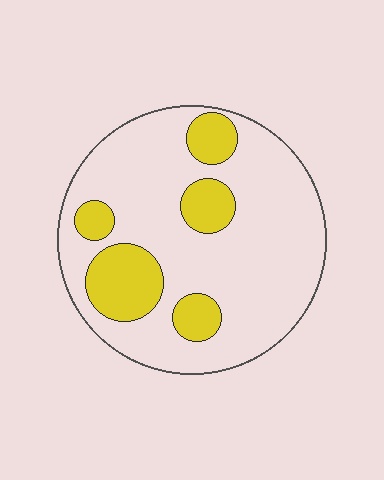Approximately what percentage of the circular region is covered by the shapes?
Approximately 20%.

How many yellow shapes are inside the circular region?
5.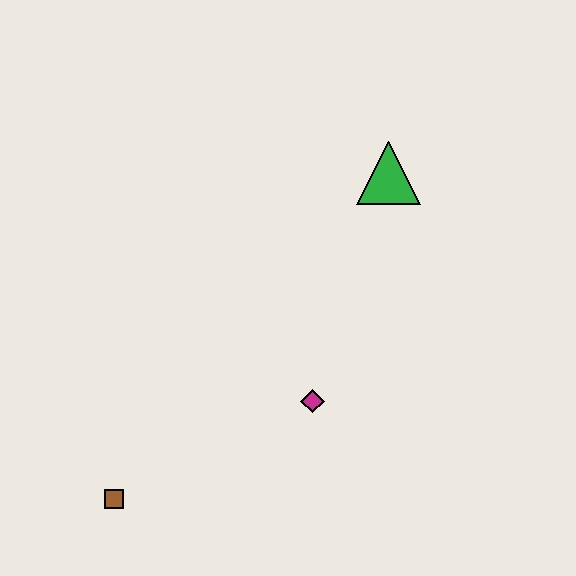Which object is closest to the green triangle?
The magenta diamond is closest to the green triangle.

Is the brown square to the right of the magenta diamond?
No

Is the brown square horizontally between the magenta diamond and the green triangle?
No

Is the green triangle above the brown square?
Yes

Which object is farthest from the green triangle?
The brown square is farthest from the green triangle.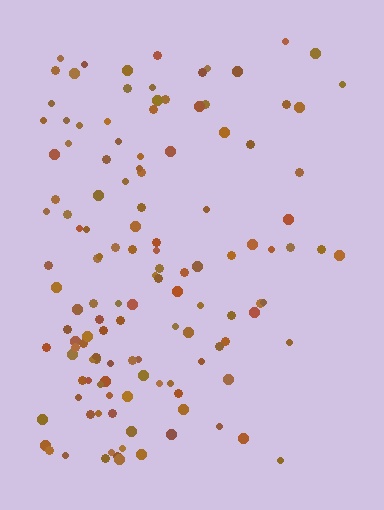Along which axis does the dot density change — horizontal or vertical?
Horizontal.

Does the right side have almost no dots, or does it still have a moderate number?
Still a moderate number, just noticeably fewer than the left.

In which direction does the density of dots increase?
From right to left, with the left side densest.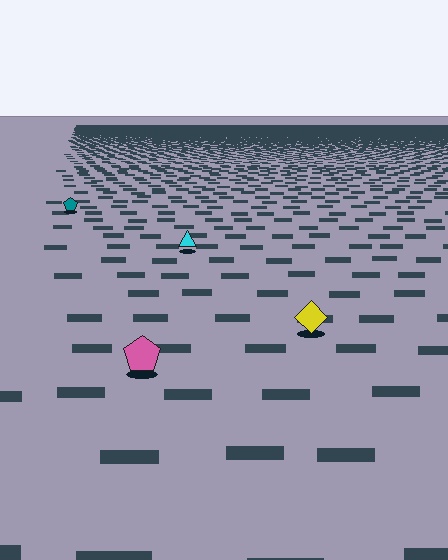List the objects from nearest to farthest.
From nearest to farthest: the pink pentagon, the yellow diamond, the cyan triangle, the teal pentagon.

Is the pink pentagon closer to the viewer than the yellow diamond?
Yes. The pink pentagon is closer — you can tell from the texture gradient: the ground texture is coarser near it.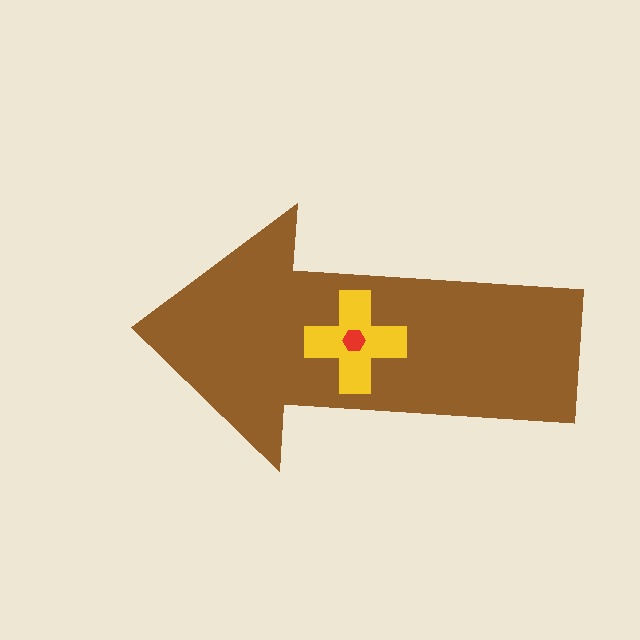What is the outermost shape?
The brown arrow.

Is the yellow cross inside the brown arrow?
Yes.